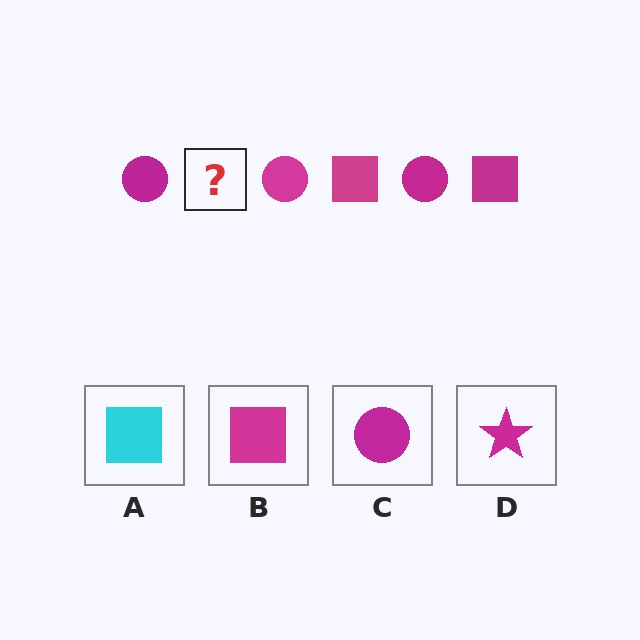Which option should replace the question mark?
Option B.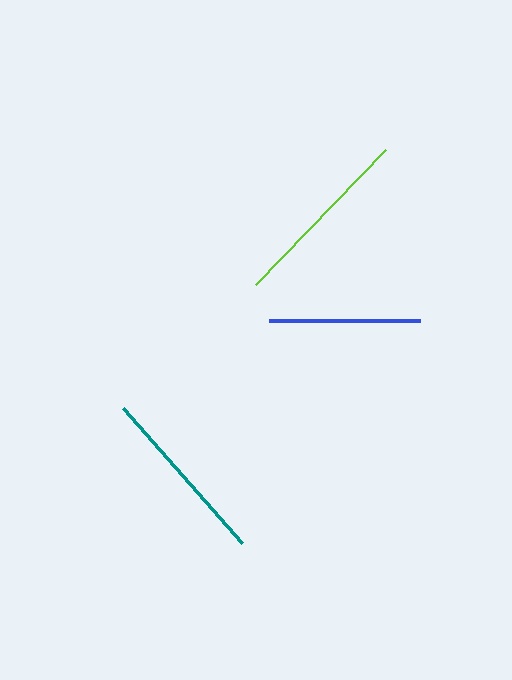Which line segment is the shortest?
The blue line is the shortest at approximately 152 pixels.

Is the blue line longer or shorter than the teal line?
The teal line is longer than the blue line.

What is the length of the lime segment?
The lime segment is approximately 188 pixels long.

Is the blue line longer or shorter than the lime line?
The lime line is longer than the blue line.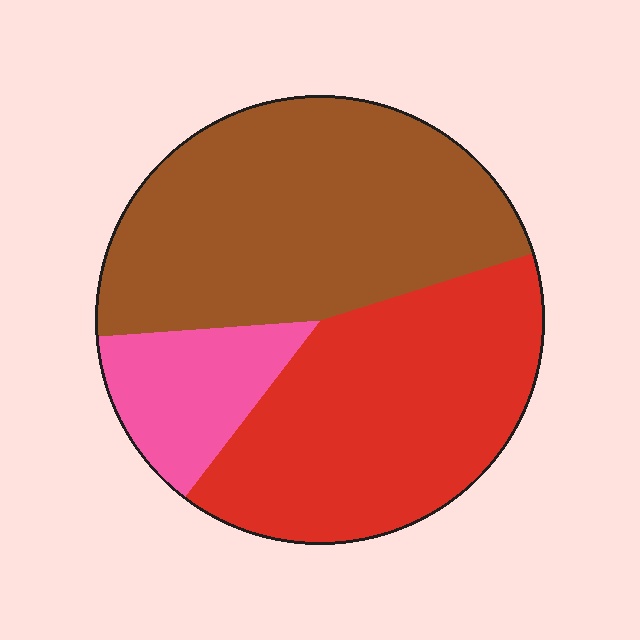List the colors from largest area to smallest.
From largest to smallest: brown, red, pink.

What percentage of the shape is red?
Red takes up about two fifths (2/5) of the shape.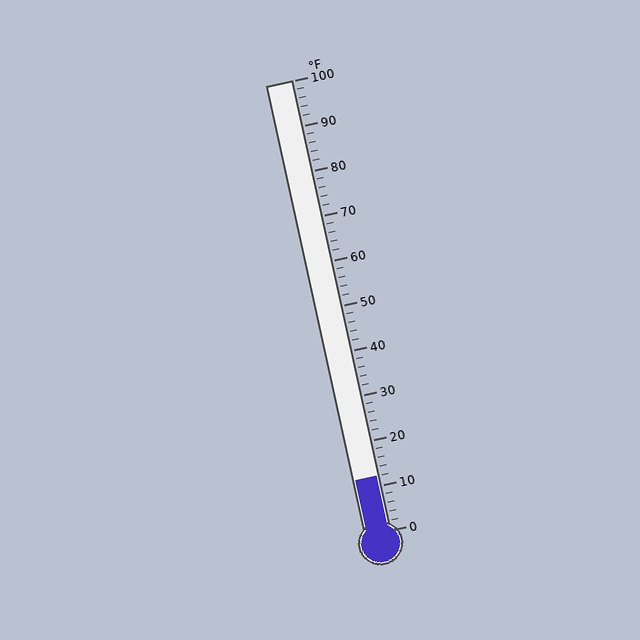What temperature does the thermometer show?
The thermometer shows approximately 12°F.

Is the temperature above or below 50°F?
The temperature is below 50°F.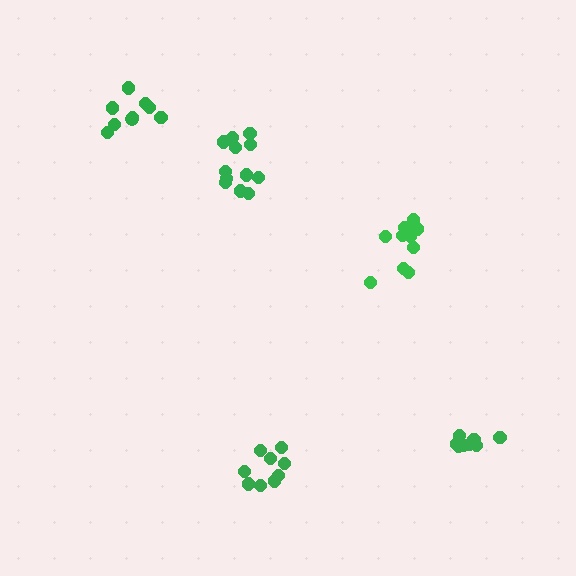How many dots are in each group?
Group 1: 10 dots, Group 2: 9 dots, Group 3: 12 dots, Group 4: 9 dots, Group 5: 8 dots (48 total).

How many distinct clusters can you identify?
There are 5 distinct clusters.